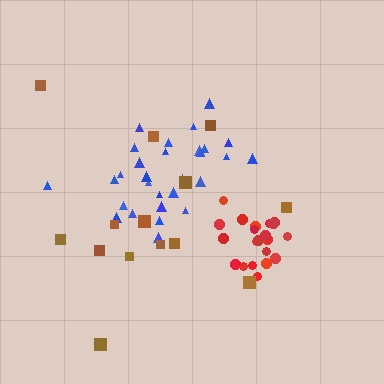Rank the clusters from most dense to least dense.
red, blue, brown.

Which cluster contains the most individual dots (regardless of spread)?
Blue (30).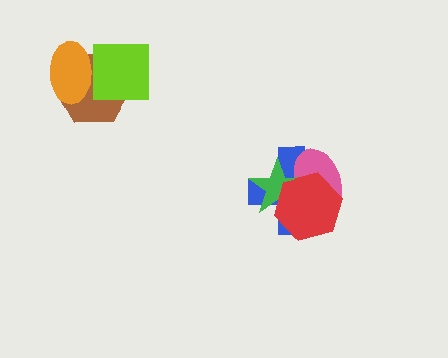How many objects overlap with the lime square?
2 objects overlap with the lime square.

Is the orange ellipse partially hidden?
Yes, it is partially covered by another shape.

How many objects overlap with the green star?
3 objects overlap with the green star.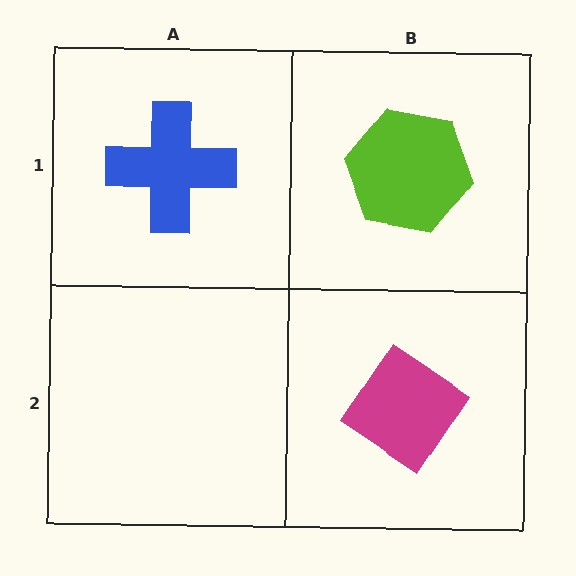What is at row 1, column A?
A blue cross.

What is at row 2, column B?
A magenta diamond.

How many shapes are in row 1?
2 shapes.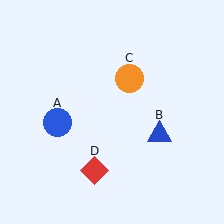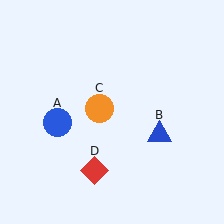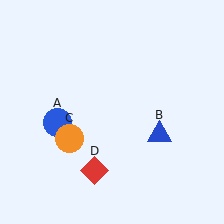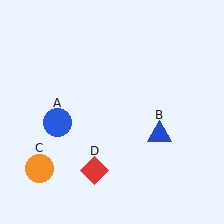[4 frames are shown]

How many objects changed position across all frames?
1 object changed position: orange circle (object C).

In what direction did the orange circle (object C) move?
The orange circle (object C) moved down and to the left.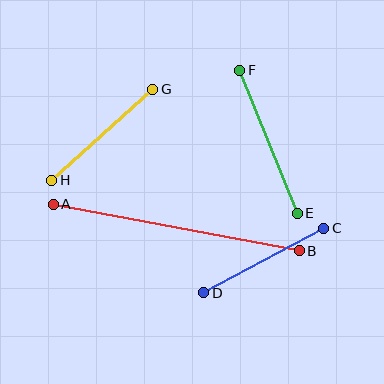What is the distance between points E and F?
The distance is approximately 154 pixels.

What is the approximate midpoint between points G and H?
The midpoint is at approximately (102, 135) pixels.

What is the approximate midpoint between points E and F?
The midpoint is at approximately (268, 142) pixels.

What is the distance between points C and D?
The distance is approximately 136 pixels.